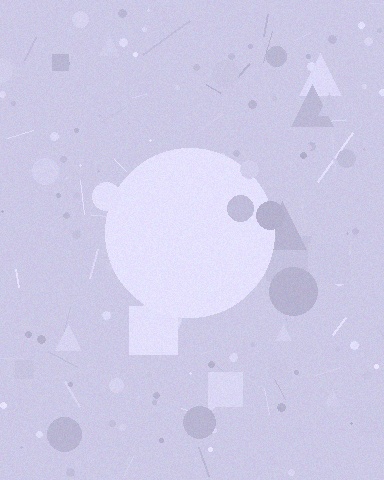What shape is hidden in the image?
A circle is hidden in the image.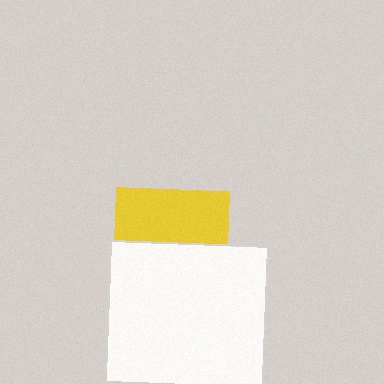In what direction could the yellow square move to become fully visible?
The yellow square could move up. That would shift it out from behind the white rectangle entirely.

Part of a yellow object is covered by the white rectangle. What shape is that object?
It is a square.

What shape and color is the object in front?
The object in front is a white rectangle.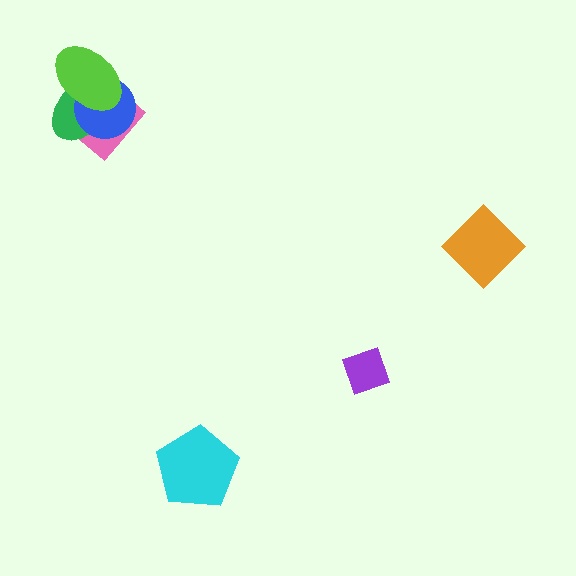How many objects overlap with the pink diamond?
3 objects overlap with the pink diamond.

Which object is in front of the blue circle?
The lime ellipse is in front of the blue circle.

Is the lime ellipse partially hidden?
No, no other shape covers it.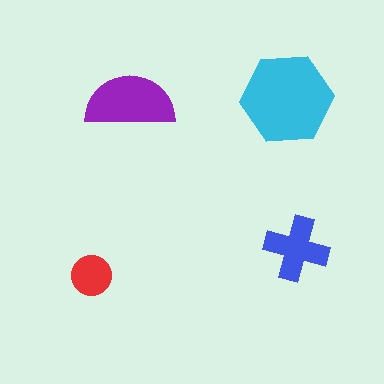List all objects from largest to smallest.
The cyan hexagon, the purple semicircle, the blue cross, the red circle.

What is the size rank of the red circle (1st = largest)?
4th.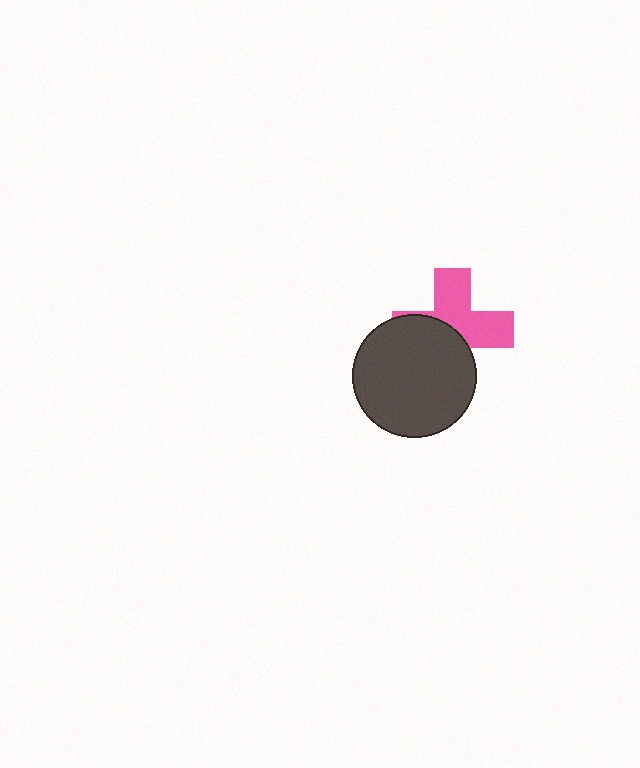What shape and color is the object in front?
The object in front is a dark gray circle.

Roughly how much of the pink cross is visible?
About half of it is visible (roughly 52%).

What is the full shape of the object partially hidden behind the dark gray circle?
The partially hidden object is a pink cross.